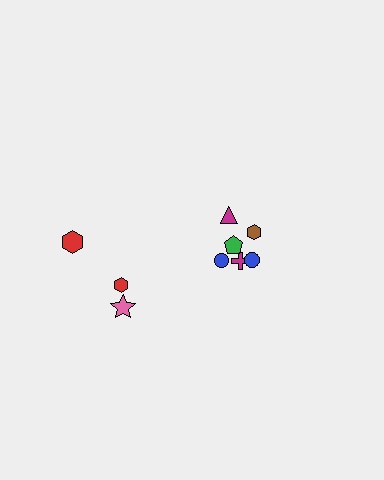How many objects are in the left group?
There are 3 objects.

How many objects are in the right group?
There are 6 objects.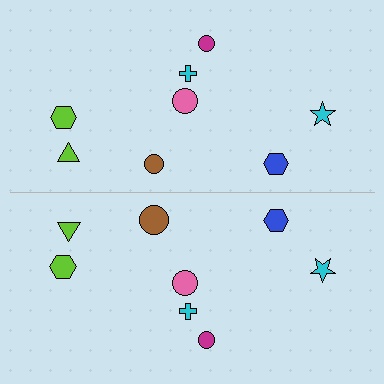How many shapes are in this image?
There are 16 shapes in this image.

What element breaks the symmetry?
The brown circle on the bottom side has a different size than its mirror counterpart.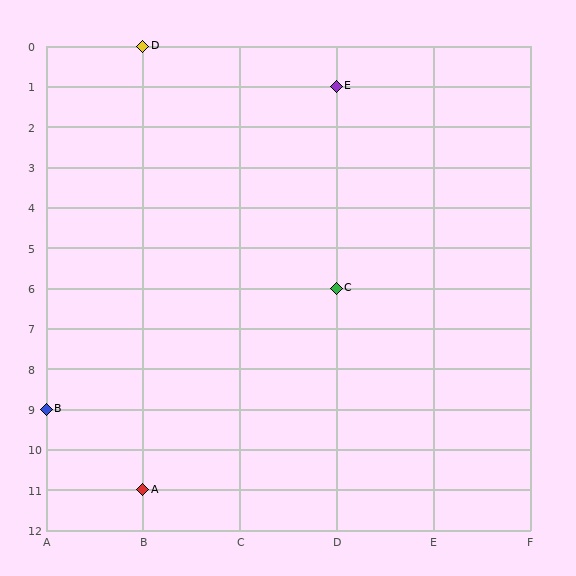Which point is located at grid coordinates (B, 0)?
Point D is at (B, 0).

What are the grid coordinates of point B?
Point B is at grid coordinates (A, 9).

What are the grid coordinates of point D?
Point D is at grid coordinates (B, 0).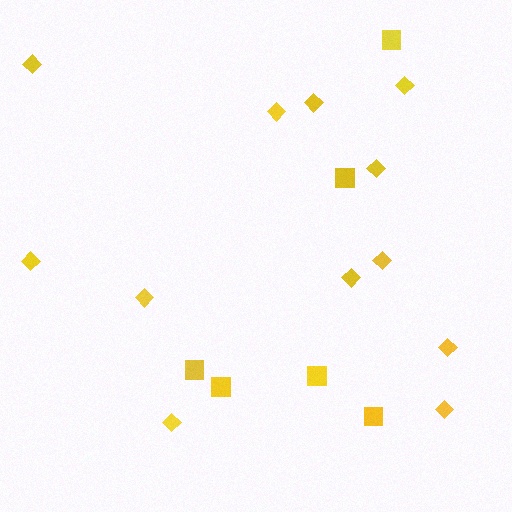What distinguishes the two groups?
There are 2 groups: one group of squares (6) and one group of diamonds (12).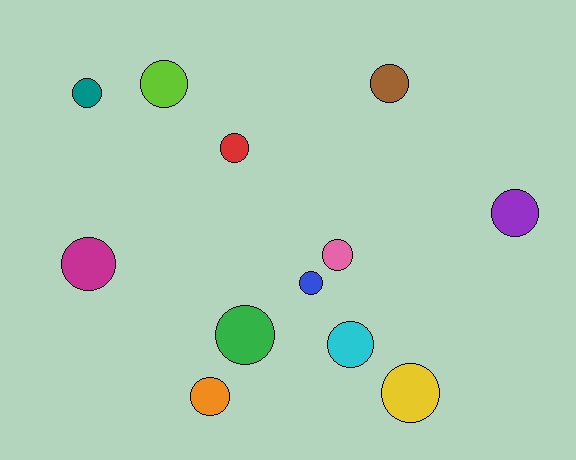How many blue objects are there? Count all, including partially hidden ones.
There is 1 blue object.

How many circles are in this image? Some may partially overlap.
There are 12 circles.